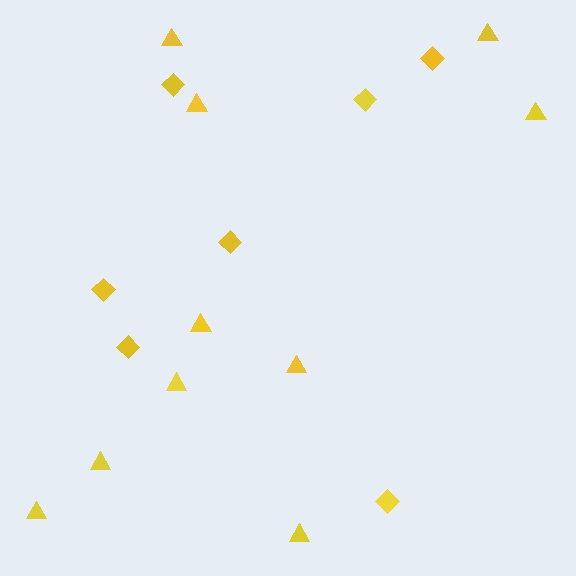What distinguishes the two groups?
There are 2 groups: one group of triangles (10) and one group of diamonds (7).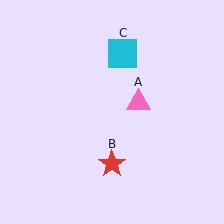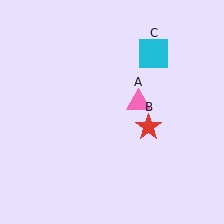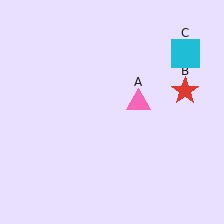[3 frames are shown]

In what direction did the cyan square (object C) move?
The cyan square (object C) moved right.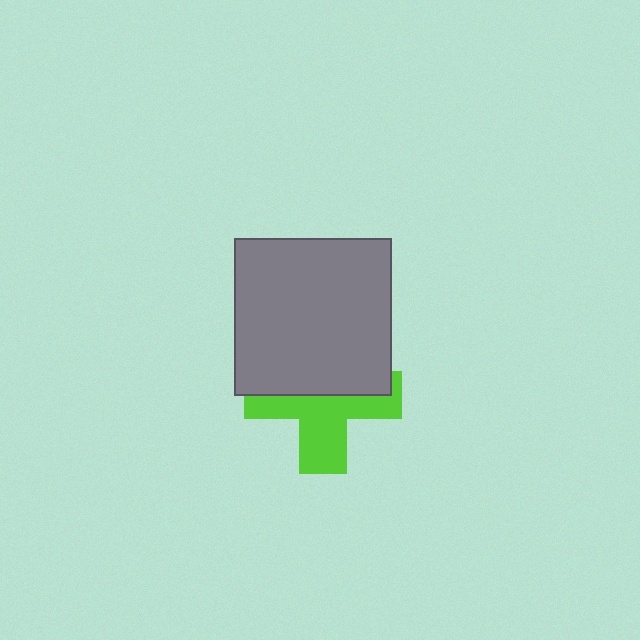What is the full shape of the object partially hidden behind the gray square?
The partially hidden object is a lime cross.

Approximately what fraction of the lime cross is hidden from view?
Roughly 49% of the lime cross is hidden behind the gray square.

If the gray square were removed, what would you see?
You would see the complete lime cross.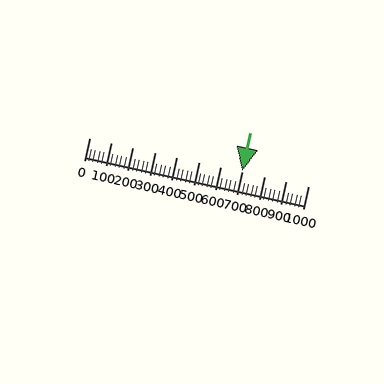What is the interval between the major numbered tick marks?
The major tick marks are spaced 100 units apart.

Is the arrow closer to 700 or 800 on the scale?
The arrow is closer to 700.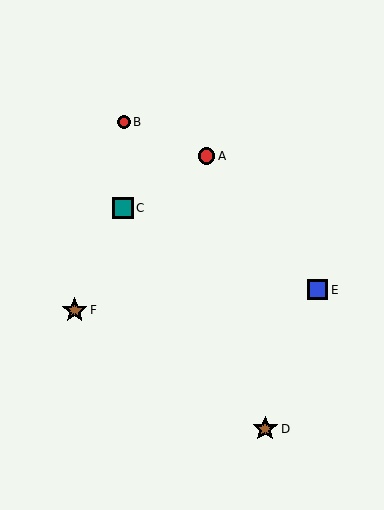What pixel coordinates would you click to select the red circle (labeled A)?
Click at (206, 156) to select the red circle A.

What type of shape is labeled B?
Shape B is a red circle.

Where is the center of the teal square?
The center of the teal square is at (123, 208).